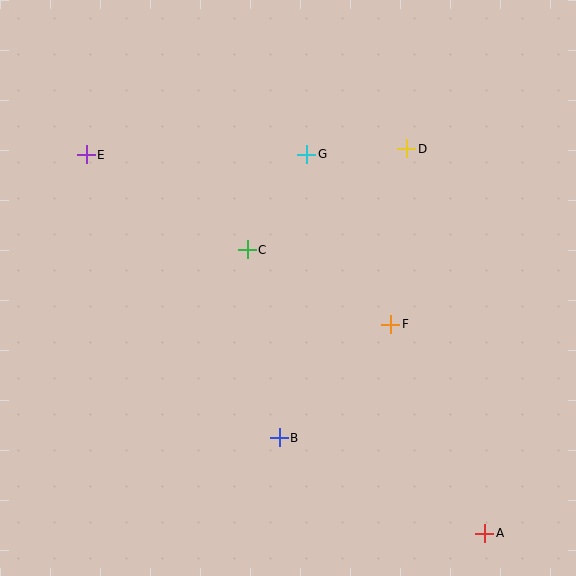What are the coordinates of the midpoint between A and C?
The midpoint between A and C is at (366, 392).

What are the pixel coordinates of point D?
Point D is at (407, 149).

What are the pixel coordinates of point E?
Point E is at (86, 155).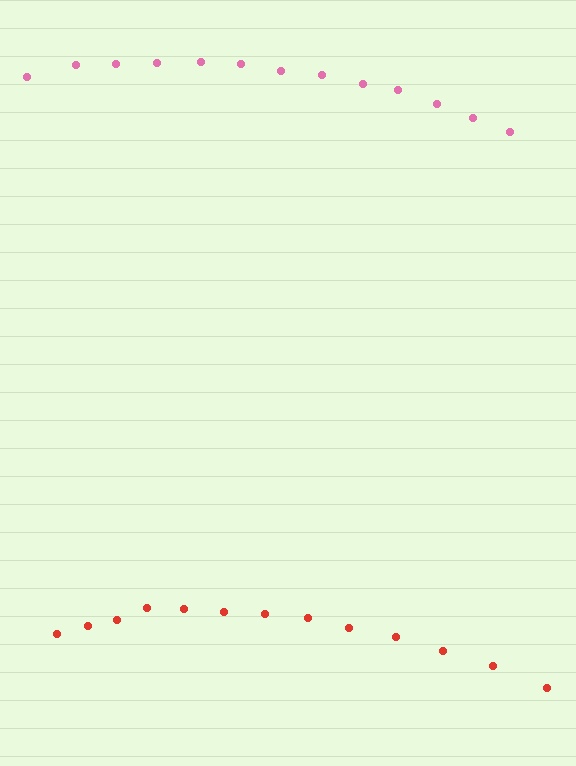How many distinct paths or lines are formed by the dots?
There are 2 distinct paths.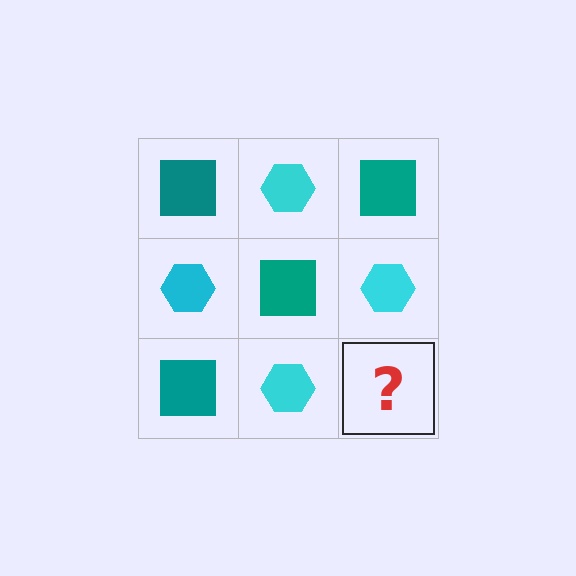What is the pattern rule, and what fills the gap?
The rule is that it alternates teal square and cyan hexagon in a checkerboard pattern. The gap should be filled with a teal square.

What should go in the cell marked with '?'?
The missing cell should contain a teal square.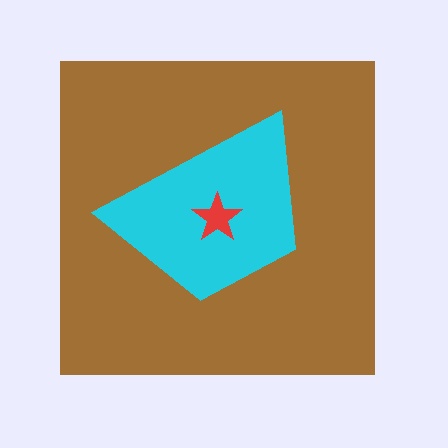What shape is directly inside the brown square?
The cyan trapezoid.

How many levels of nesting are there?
3.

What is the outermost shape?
The brown square.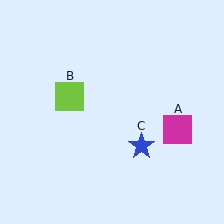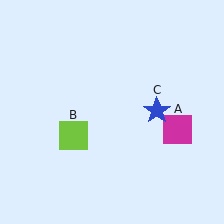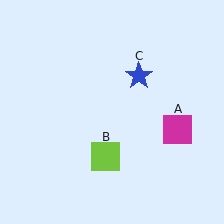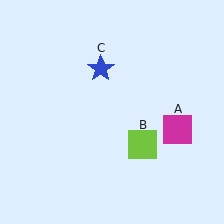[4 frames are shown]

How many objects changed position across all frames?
2 objects changed position: lime square (object B), blue star (object C).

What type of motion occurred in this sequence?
The lime square (object B), blue star (object C) rotated counterclockwise around the center of the scene.